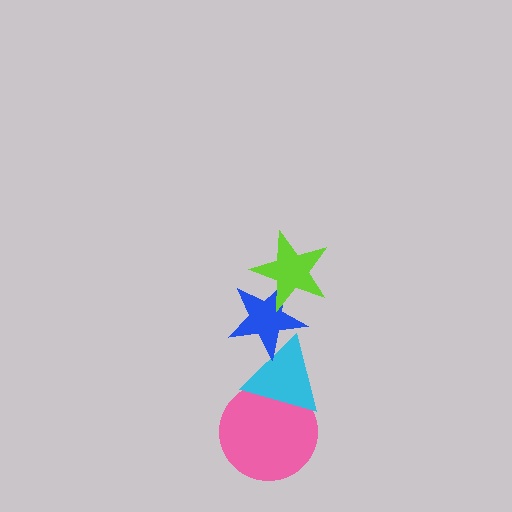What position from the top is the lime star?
The lime star is 1st from the top.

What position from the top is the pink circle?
The pink circle is 4th from the top.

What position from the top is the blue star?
The blue star is 2nd from the top.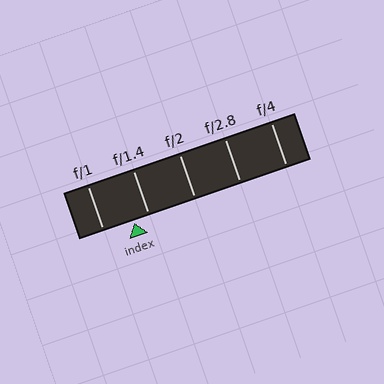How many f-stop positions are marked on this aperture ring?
There are 5 f-stop positions marked.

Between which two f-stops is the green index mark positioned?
The index mark is between f/1 and f/1.4.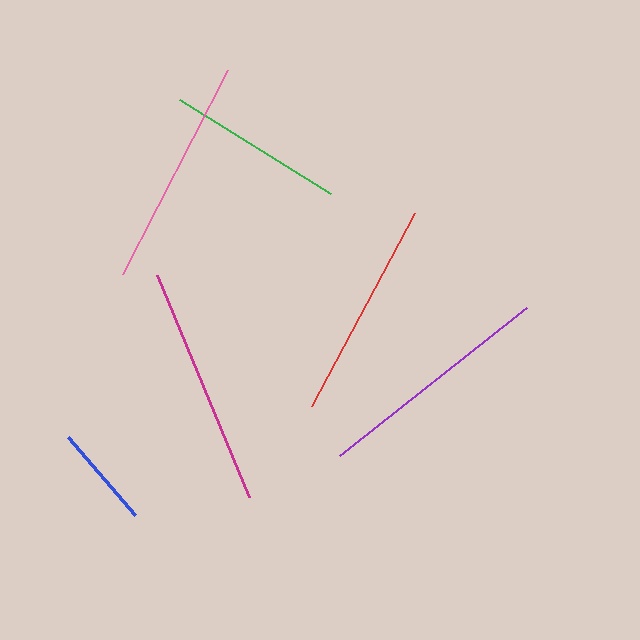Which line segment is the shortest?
The blue line is the shortest at approximately 103 pixels.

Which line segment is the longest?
The magenta line is the longest at approximately 240 pixels.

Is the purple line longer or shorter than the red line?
The purple line is longer than the red line.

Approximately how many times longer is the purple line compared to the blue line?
The purple line is approximately 2.3 times the length of the blue line.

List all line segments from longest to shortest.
From longest to shortest: magenta, purple, pink, red, green, blue.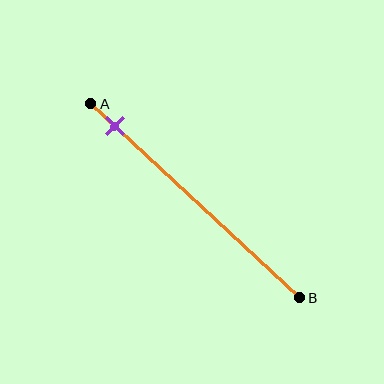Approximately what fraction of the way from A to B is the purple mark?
The purple mark is approximately 10% of the way from A to B.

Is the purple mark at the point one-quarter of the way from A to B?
No, the mark is at about 10% from A, not at the 25% one-quarter point.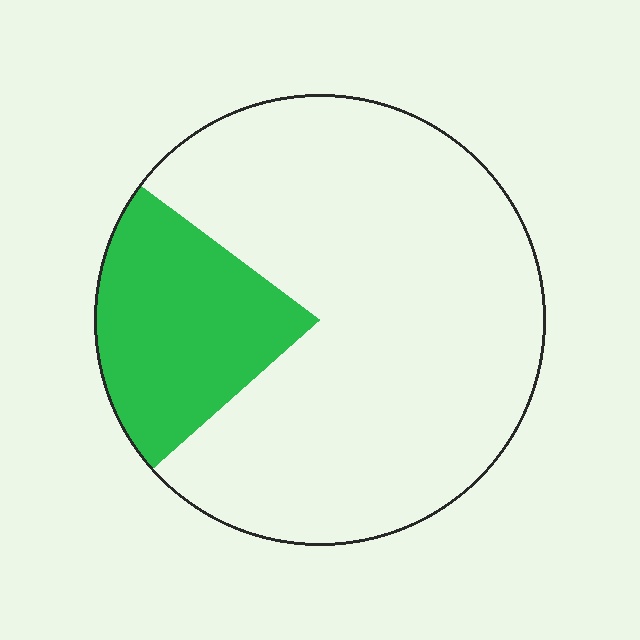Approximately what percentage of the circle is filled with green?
Approximately 20%.